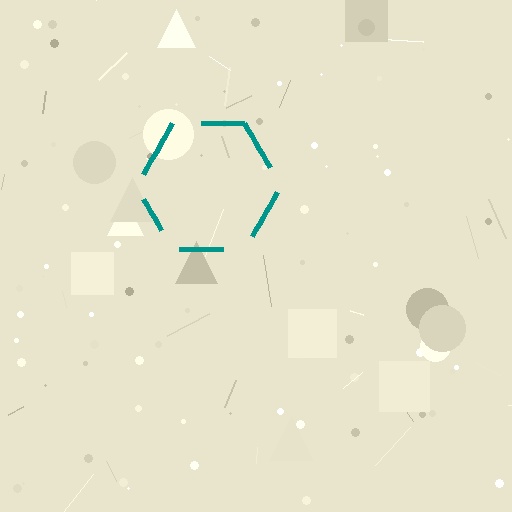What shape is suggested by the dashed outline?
The dashed outline suggests a hexagon.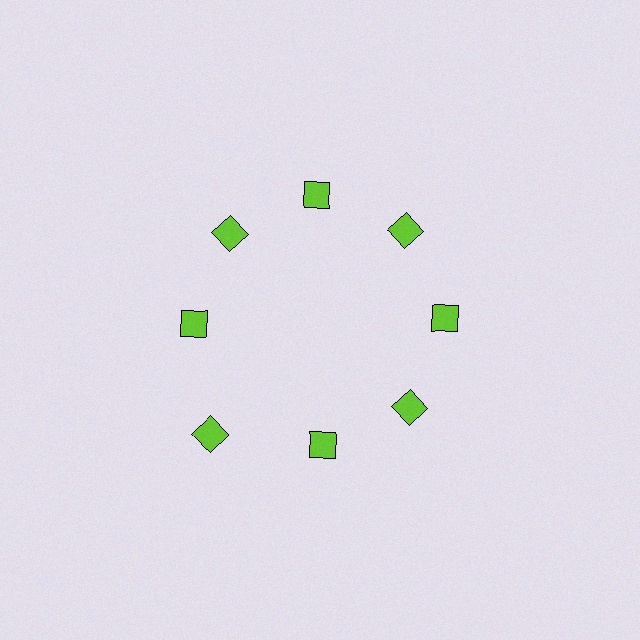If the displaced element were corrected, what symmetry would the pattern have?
It would have 8-fold rotational symmetry — the pattern would map onto itself every 45 degrees.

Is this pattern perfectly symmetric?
No. The 8 lime squares are arranged in a ring, but one element near the 8 o'clock position is pushed outward from the center, breaking the 8-fold rotational symmetry.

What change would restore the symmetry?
The symmetry would be restored by moving it inward, back onto the ring so that all 8 squares sit at equal angles and equal distance from the center.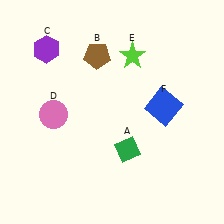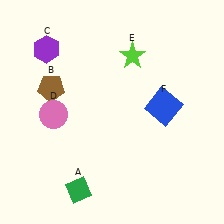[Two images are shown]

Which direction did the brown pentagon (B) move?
The brown pentagon (B) moved left.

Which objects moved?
The objects that moved are: the green diamond (A), the brown pentagon (B).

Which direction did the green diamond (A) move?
The green diamond (A) moved left.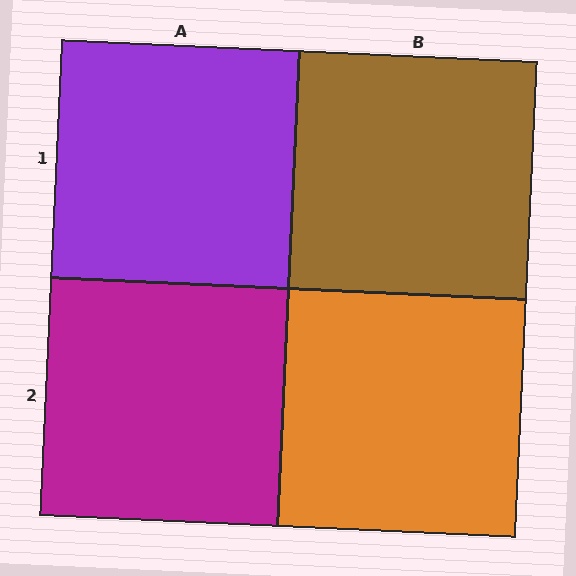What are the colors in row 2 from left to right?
Magenta, orange.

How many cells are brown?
1 cell is brown.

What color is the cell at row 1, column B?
Brown.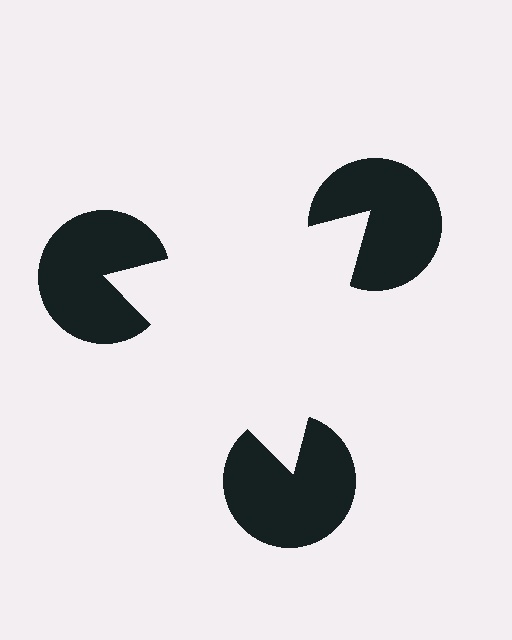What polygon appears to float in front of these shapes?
An illusory triangle — its edges are inferred from the aligned wedge cuts in the pac-man discs, not physically drawn.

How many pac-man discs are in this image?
There are 3 — one at each vertex of the illusory triangle.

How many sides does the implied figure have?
3 sides.